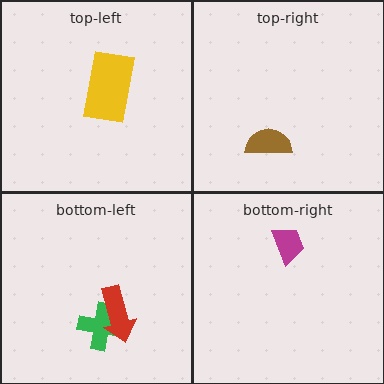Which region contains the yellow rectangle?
The top-left region.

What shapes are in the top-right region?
The brown semicircle.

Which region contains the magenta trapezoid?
The bottom-right region.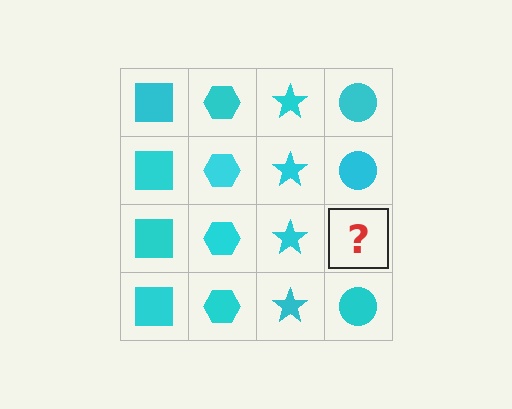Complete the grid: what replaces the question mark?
The question mark should be replaced with a cyan circle.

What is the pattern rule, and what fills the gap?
The rule is that each column has a consistent shape. The gap should be filled with a cyan circle.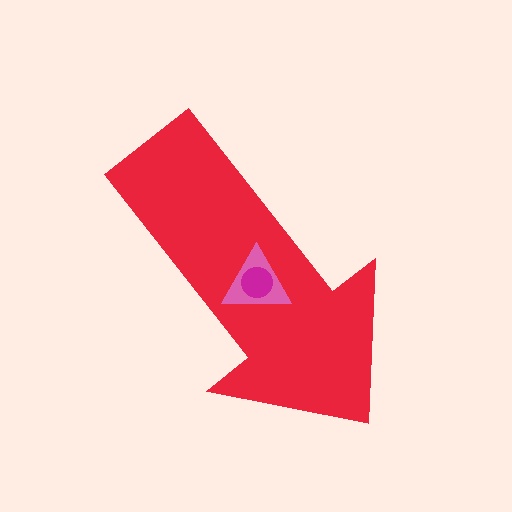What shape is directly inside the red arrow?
The pink triangle.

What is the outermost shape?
The red arrow.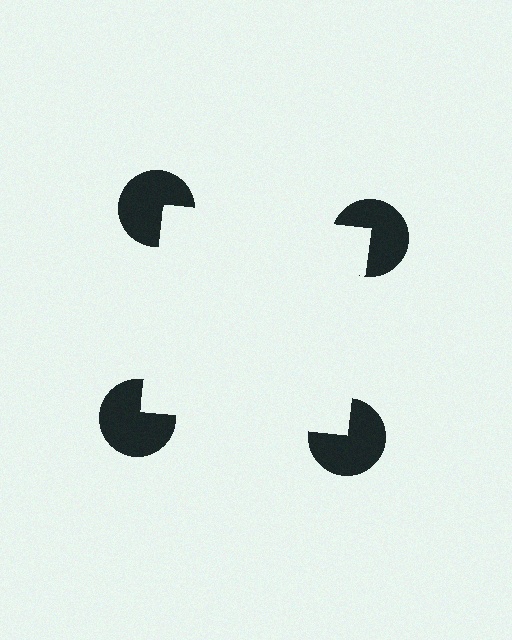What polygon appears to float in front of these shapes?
An illusory square — its edges are inferred from the aligned wedge cuts in the pac-man discs, not physically drawn.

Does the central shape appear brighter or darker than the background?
It typically appears slightly brighter than the background, even though no actual brightness change is drawn.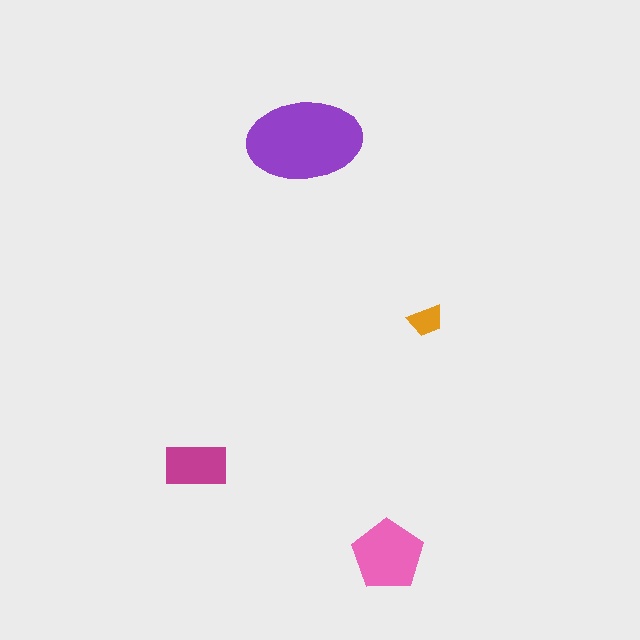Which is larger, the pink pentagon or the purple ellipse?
The purple ellipse.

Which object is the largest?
The purple ellipse.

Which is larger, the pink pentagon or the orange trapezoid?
The pink pentagon.